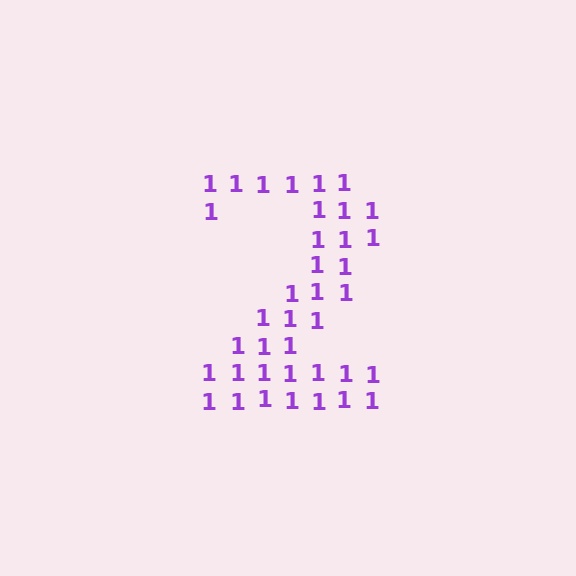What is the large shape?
The large shape is the digit 2.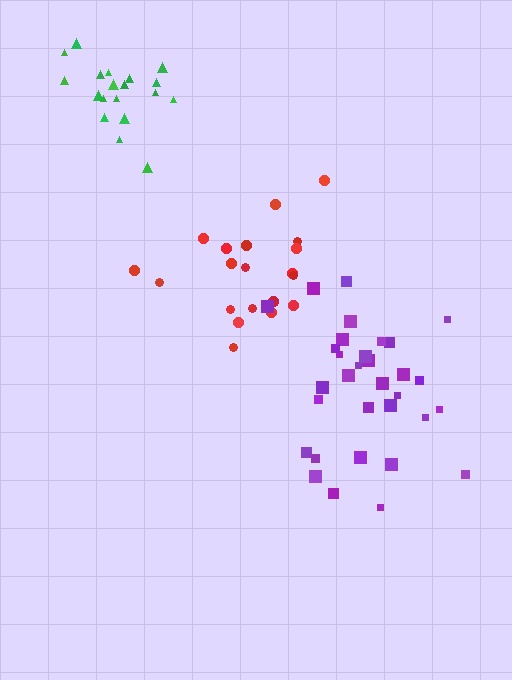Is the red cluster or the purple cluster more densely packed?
Red.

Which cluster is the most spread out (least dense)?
Purple.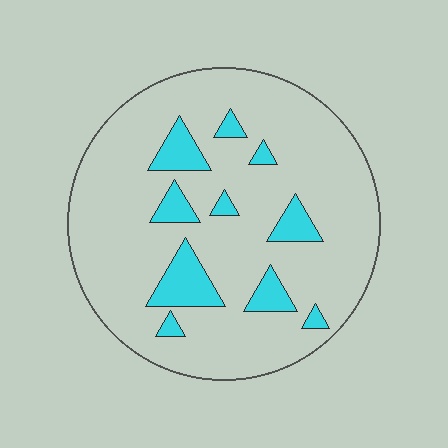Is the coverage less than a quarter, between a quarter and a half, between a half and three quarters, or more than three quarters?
Less than a quarter.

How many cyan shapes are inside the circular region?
10.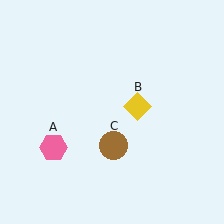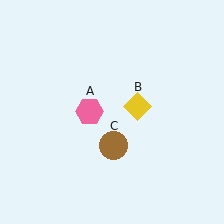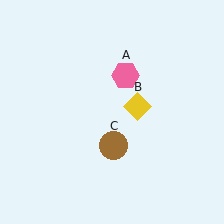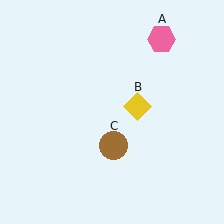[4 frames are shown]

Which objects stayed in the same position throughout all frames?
Yellow diamond (object B) and brown circle (object C) remained stationary.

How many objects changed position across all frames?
1 object changed position: pink hexagon (object A).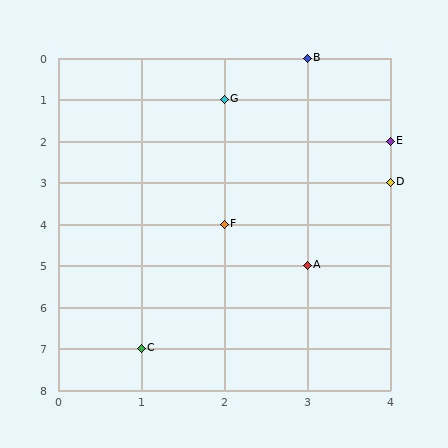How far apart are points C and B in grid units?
Points C and B are 2 columns and 7 rows apart (about 7.3 grid units diagonally).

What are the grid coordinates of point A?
Point A is at grid coordinates (3, 5).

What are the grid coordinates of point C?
Point C is at grid coordinates (1, 7).